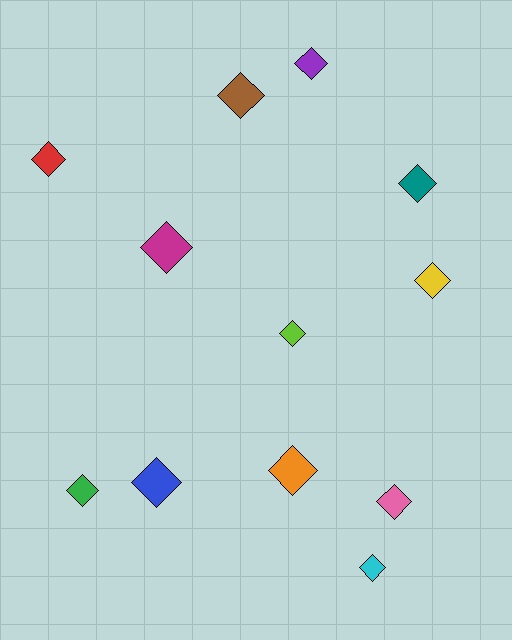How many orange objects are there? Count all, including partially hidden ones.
There is 1 orange object.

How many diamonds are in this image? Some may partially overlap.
There are 12 diamonds.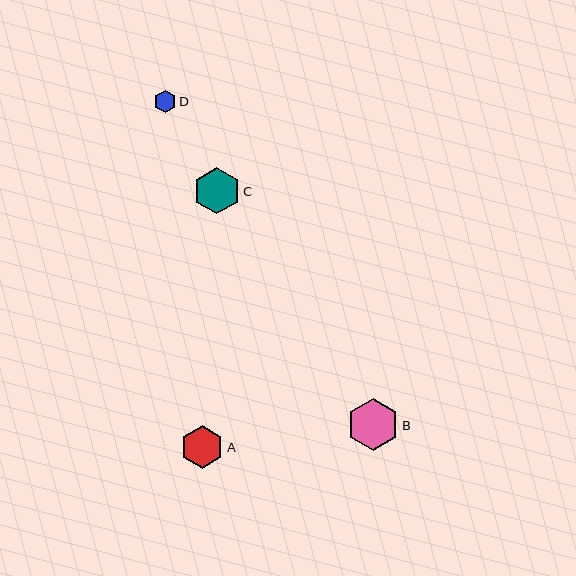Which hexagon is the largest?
Hexagon B is the largest with a size of approximately 52 pixels.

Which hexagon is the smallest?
Hexagon D is the smallest with a size of approximately 23 pixels.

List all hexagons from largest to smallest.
From largest to smallest: B, C, A, D.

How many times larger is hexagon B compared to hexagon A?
Hexagon B is approximately 1.2 times the size of hexagon A.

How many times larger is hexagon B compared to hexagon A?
Hexagon B is approximately 1.2 times the size of hexagon A.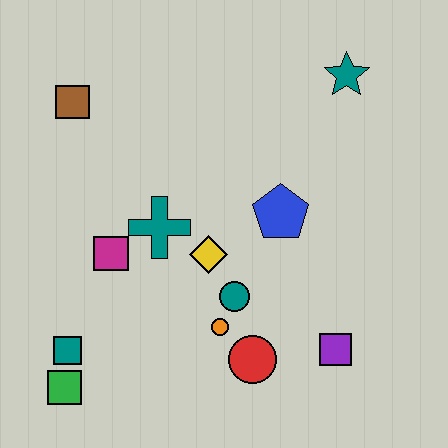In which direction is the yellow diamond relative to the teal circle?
The yellow diamond is above the teal circle.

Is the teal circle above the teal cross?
No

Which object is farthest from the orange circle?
The teal star is farthest from the orange circle.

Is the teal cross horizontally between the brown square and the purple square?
Yes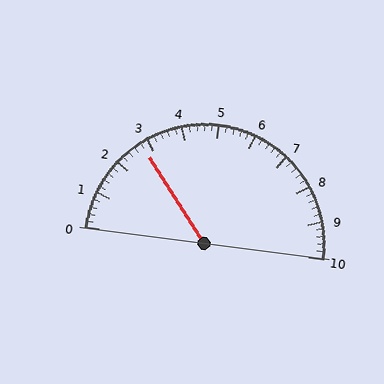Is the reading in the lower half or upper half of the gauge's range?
The reading is in the lower half of the range (0 to 10).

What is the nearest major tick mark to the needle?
The nearest major tick mark is 3.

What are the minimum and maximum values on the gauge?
The gauge ranges from 0 to 10.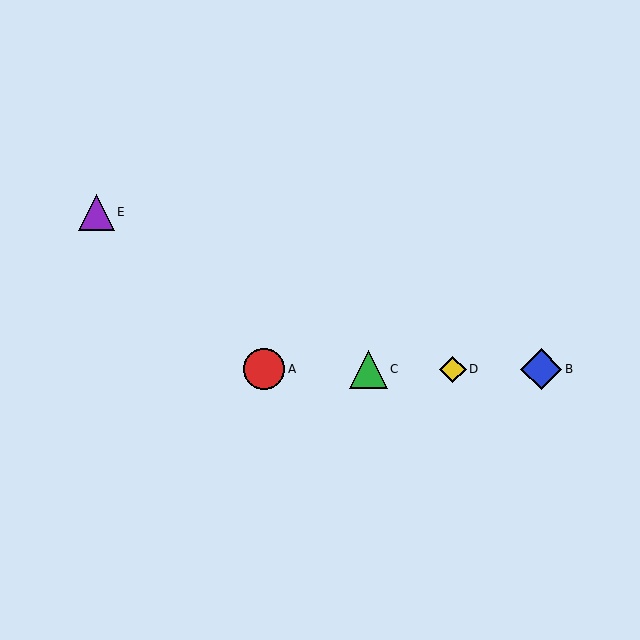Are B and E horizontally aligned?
No, B is at y≈369 and E is at y≈212.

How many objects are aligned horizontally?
4 objects (A, B, C, D) are aligned horizontally.